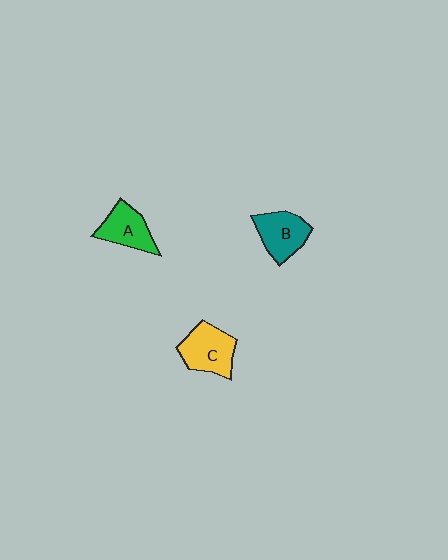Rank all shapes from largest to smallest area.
From largest to smallest: C (yellow), B (teal), A (green).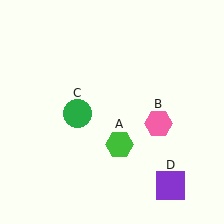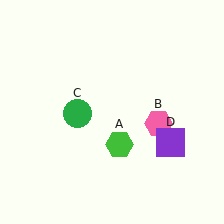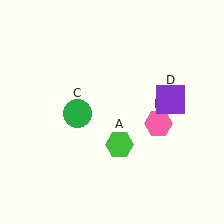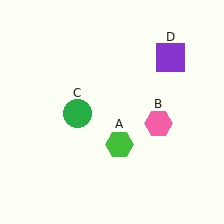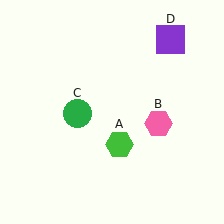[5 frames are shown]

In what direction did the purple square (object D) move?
The purple square (object D) moved up.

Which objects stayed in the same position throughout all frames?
Green hexagon (object A) and pink hexagon (object B) and green circle (object C) remained stationary.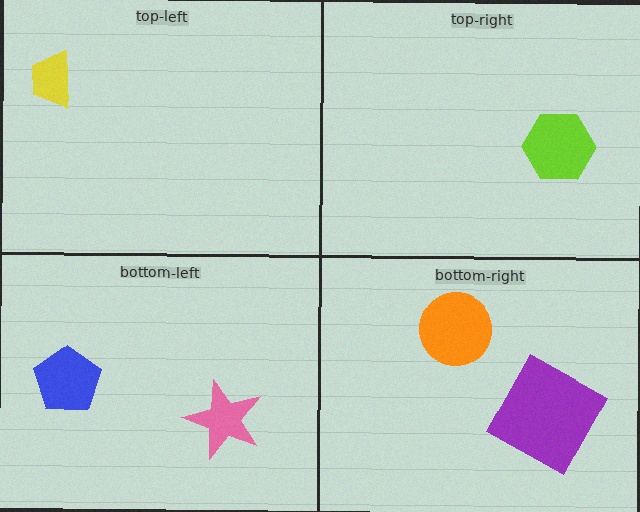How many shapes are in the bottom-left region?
2.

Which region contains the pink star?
The bottom-left region.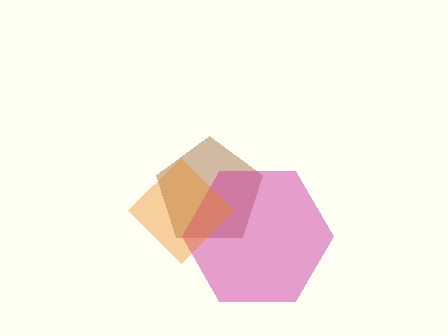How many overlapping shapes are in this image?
There are 3 overlapping shapes in the image.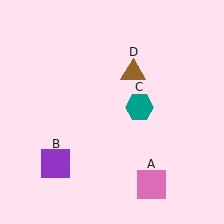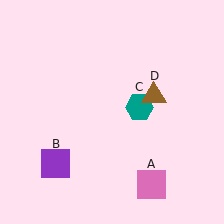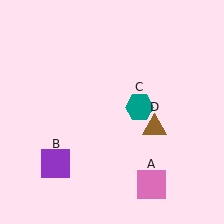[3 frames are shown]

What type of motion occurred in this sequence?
The brown triangle (object D) rotated clockwise around the center of the scene.